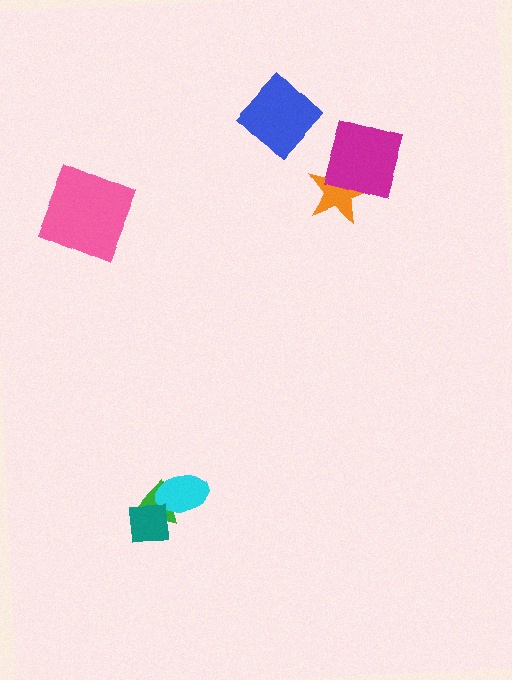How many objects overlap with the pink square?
0 objects overlap with the pink square.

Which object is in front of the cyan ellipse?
The teal square is in front of the cyan ellipse.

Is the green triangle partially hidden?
Yes, it is partially covered by another shape.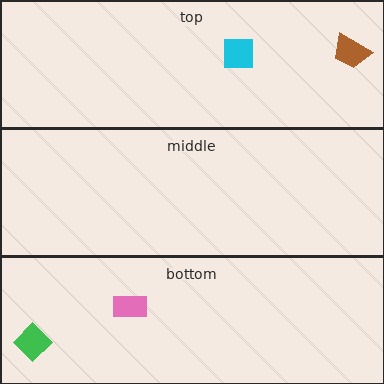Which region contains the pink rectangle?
The bottom region.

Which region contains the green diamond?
The bottom region.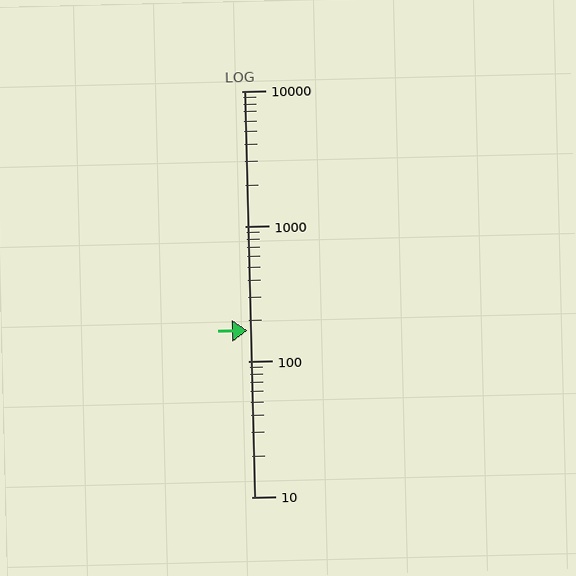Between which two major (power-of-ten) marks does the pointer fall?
The pointer is between 100 and 1000.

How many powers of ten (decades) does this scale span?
The scale spans 3 decades, from 10 to 10000.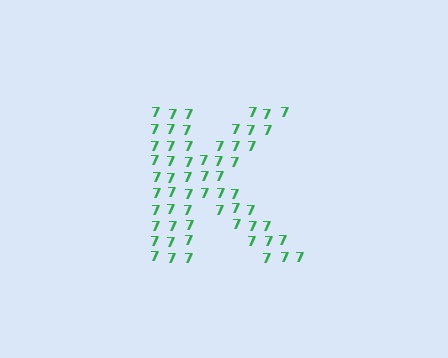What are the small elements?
The small elements are digit 7's.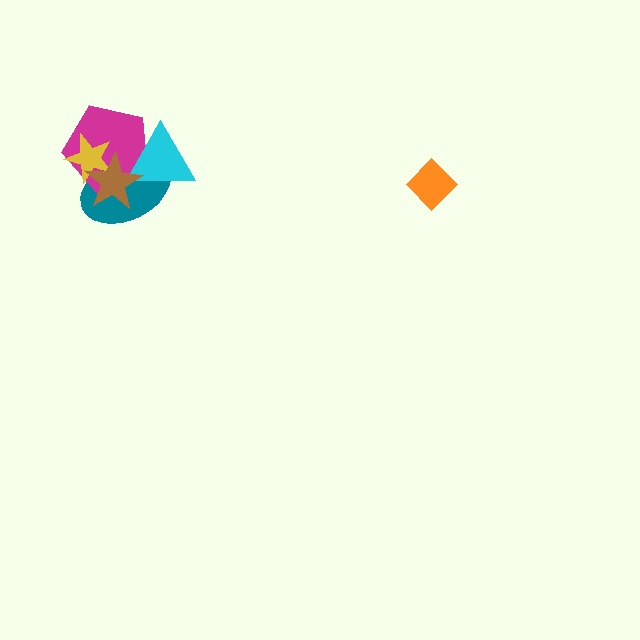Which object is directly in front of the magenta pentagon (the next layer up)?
The cyan triangle is directly in front of the magenta pentagon.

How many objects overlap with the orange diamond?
0 objects overlap with the orange diamond.